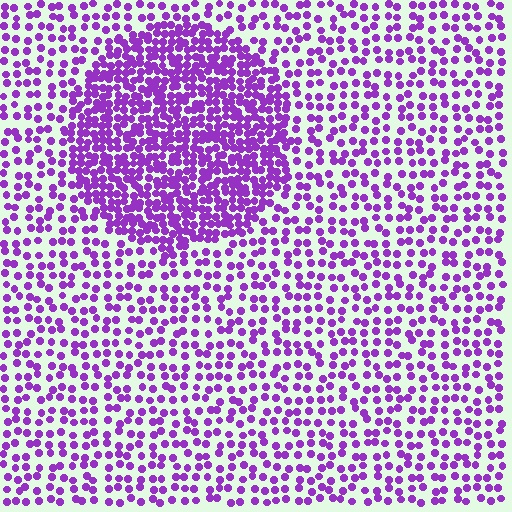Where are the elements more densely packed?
The elements are more densely packed inside the circle boundary.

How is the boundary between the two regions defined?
The boundary is defined by a change in element density (approximately 2.2x ratio). All elements are the same color, size, and shape.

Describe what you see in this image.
The image contains small purple elements arranged at two different densities. A circle-shaped region is visible where the elements are more densely packed than the surrounding area.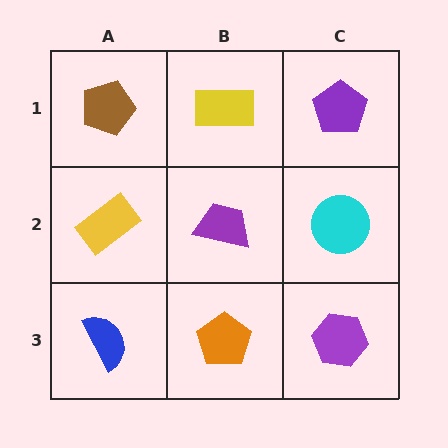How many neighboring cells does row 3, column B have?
3.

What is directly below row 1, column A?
A yellow rectangle.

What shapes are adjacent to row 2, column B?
A yellow rectangle (row 1, column B), an orange pentagon (row 3, column B), a yellow rectangle (row 2, column A), a cyan circle (row 2, column C).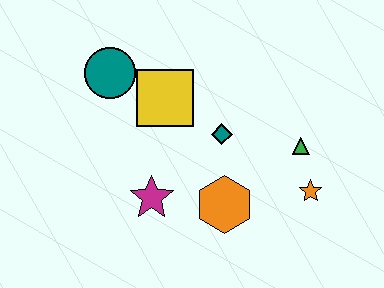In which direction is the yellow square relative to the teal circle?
The yellow square is to the right of the teal circle.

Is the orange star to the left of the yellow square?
No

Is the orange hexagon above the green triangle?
No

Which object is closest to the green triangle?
The orange star is closest to the green triangle.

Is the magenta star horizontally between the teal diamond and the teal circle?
Yes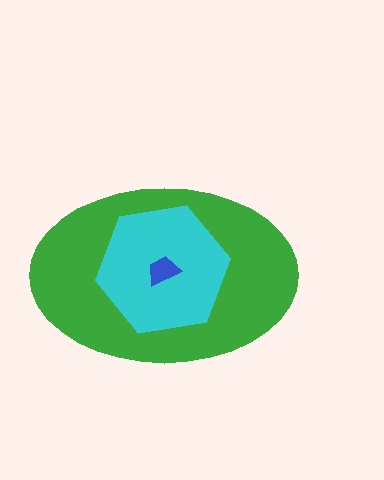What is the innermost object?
The blue trapezoid.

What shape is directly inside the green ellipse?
The cyan hexagon.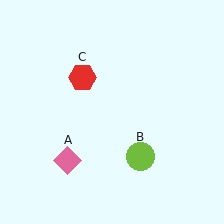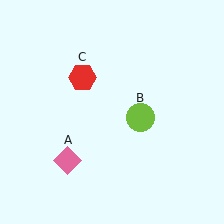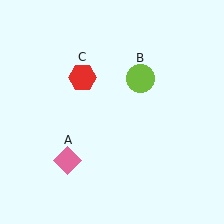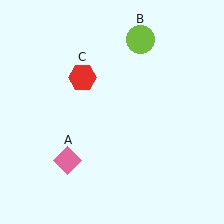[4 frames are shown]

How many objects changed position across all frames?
1 object changed position: lime circle (object B).